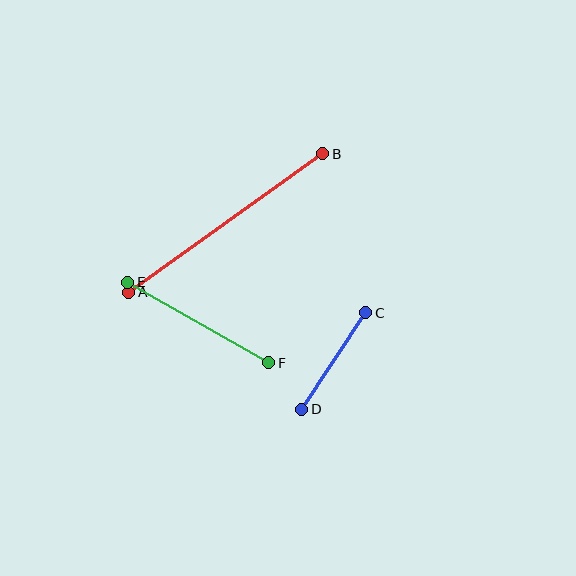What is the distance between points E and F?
The distance is approximately 162 pixels.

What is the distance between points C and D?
The distance is approximately 116 pixels.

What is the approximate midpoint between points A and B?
The midpoint is at approximately (226, 223) pixels.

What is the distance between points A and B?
The distance is approximately 238 pixels.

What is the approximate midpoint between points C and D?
The midpoint is at approximately (334, 361) pixels.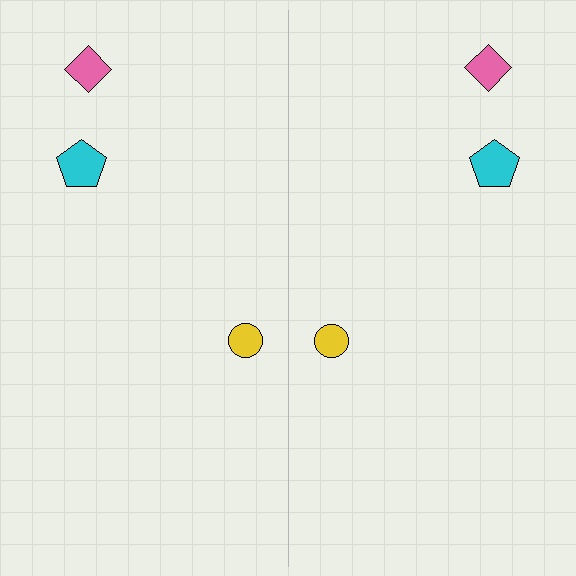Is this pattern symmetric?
Yes, this pattern has bilateral (reflection) symmetry.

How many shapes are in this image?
There are 6 shapes in this image.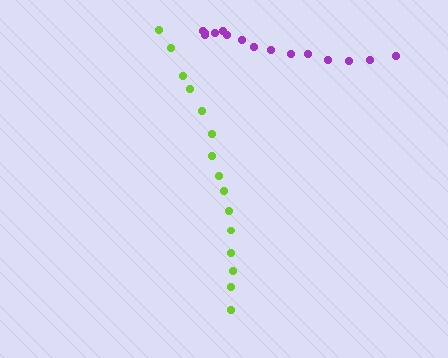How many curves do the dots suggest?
There are 2 distinct paths.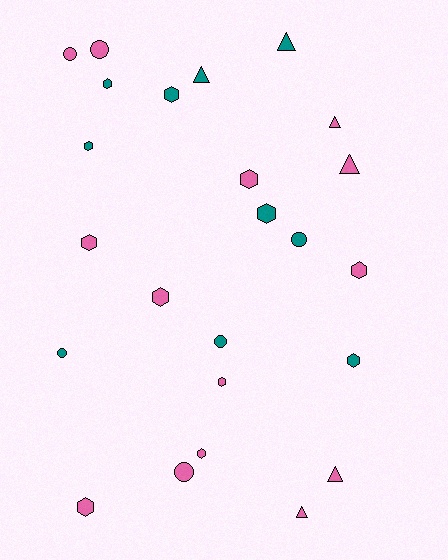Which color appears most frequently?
Pink, with 14 objects.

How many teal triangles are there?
There are 2 teal triangles.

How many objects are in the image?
There are 24 objects.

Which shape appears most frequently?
Hexagon, with 12 objects.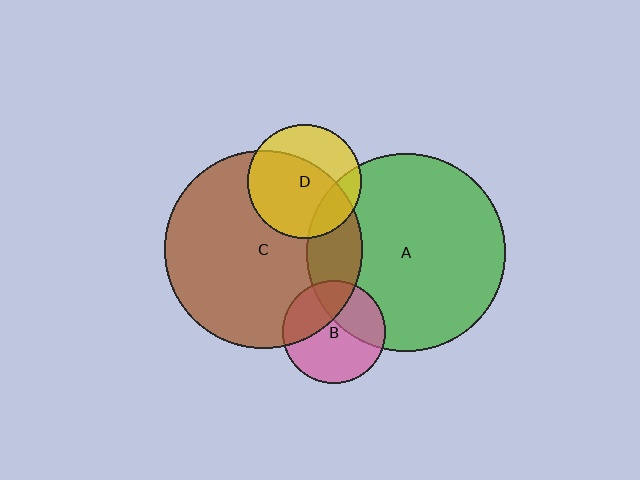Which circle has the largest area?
Circle A (green).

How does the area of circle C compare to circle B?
Approximately 3.7 times.